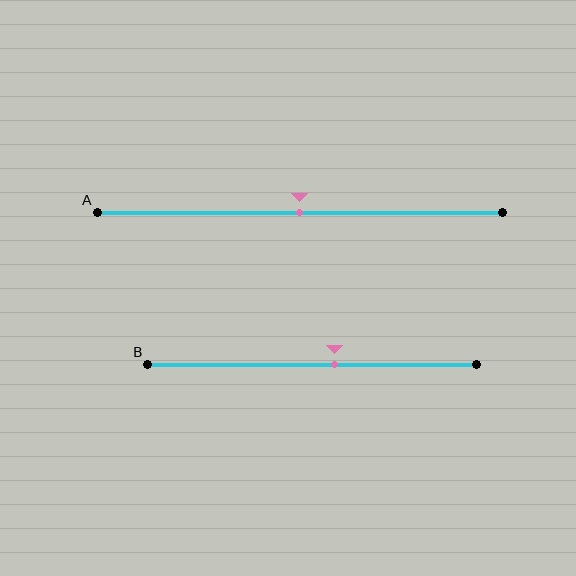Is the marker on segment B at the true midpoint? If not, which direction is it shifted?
No, the marker on segment B is shifted to the right by about 7% of the segment length.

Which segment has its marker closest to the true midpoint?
Segment A has its marker closest to the true midpoint.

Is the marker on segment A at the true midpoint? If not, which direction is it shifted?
Yes, the marker on segment A is at the true midpoint.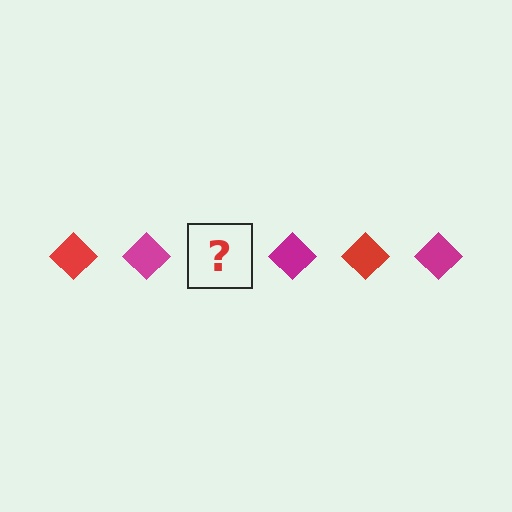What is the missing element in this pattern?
The missing element is a red diamond.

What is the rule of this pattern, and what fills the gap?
The rule is that the pattern cycles through red, magenta diamonds. The gap should be filled with a red diamond.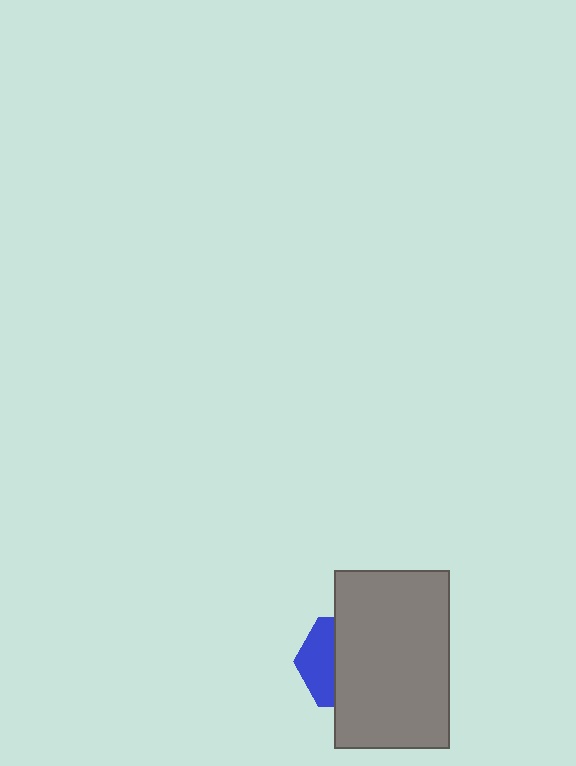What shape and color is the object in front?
The object in front is a gray rectangle.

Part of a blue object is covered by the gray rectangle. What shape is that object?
It is a hexagon.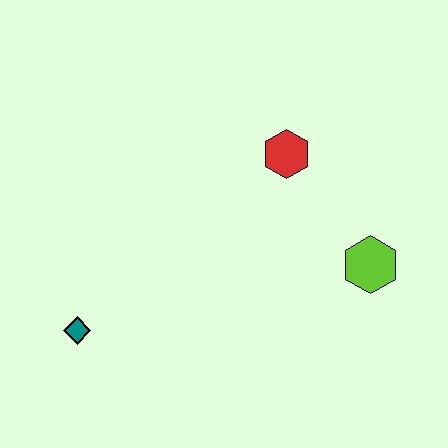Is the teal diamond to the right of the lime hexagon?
No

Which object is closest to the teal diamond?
The red hexagon is closest to the teal diamond.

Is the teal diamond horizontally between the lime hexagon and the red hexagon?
No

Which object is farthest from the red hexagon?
The teal diamond is farthest from the red hexagon.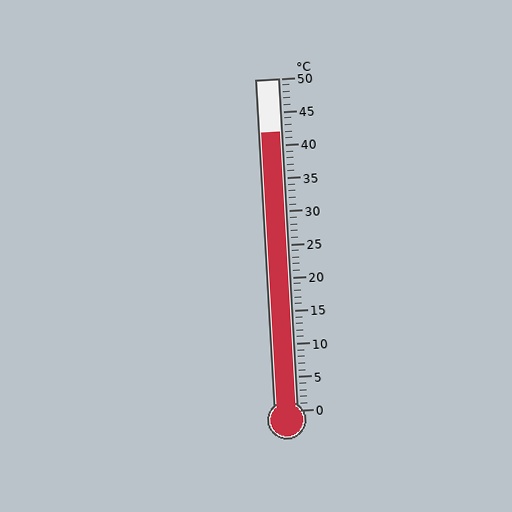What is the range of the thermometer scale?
The thermometer scale ranges from 0°C to 50°C.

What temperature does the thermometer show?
The thermometer shows approximately 42°C.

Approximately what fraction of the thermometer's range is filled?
The thermometer is filled to approximately 85% of its range.